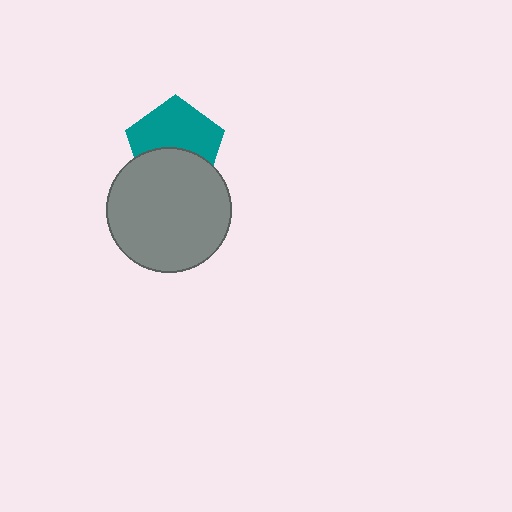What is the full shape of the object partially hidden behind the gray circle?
The partially hidden object is a teal pentagon.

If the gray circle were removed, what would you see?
You would see the complete teal pentagon.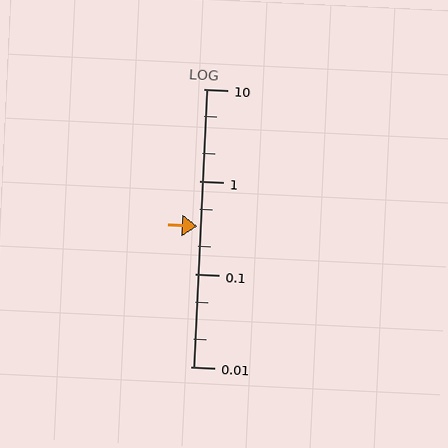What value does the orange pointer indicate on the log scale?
The pointer indicates approximately 0.33.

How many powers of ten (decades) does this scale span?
The scale spans 3 decades, from 0.01 to 10.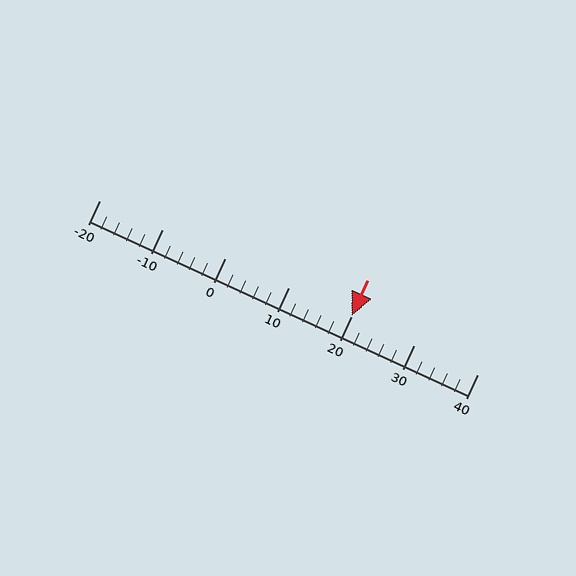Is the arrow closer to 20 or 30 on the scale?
The arrow is closer to 20.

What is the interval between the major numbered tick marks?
The major tick marks are spaced 10 units apart.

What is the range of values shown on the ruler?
The ruler shows values from -20 to 40.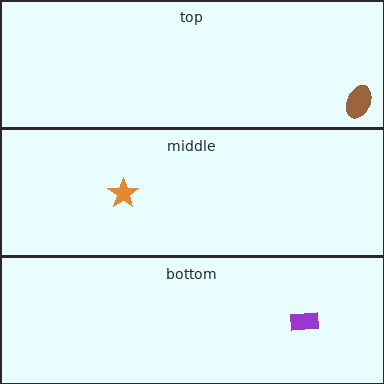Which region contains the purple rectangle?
The bottom region.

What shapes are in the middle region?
The orange star.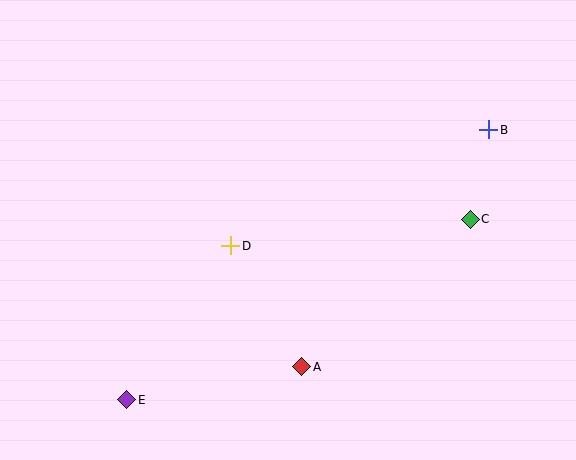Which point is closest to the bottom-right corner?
Point C is closest to the bottom-right corner.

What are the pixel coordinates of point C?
Point C is at (470, 219).